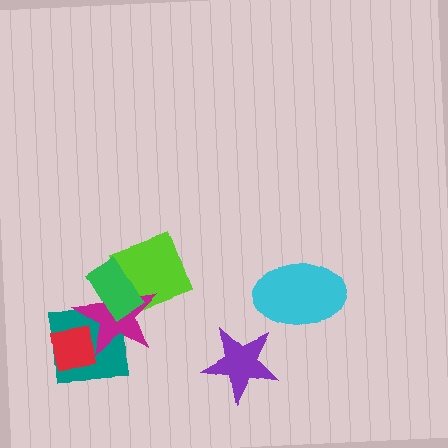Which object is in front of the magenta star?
The green rectangle is in front of the magenta star.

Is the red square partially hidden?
Yes, it is partially covered by another shape.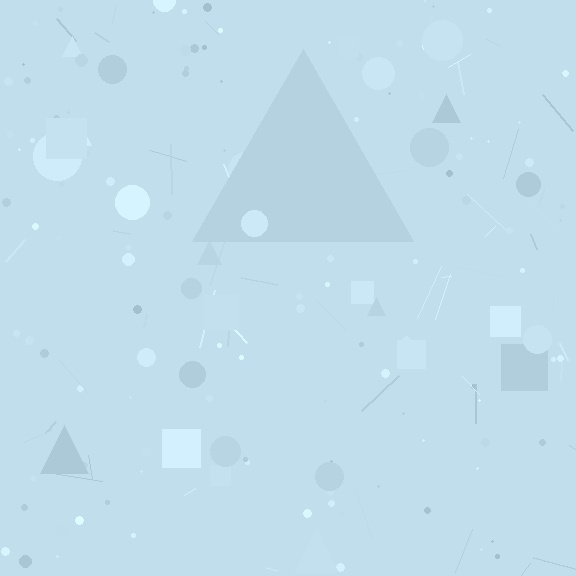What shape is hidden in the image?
A triangle is hidden in the image.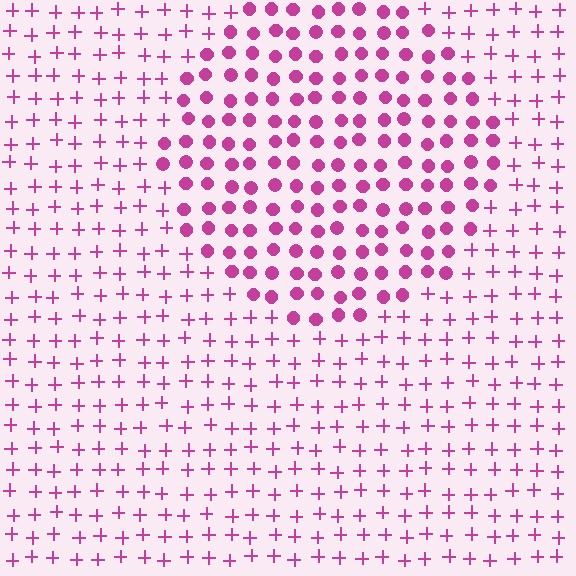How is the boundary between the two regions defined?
The boundary is defined by a change in element shape: circles inside vs. plus signs outside. All elements share the same color and spacing.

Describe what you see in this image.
The image is filled with small magenta elements arranged in a uniform grid. A circle-shaped region contains circles, while the surrounding area contains plus signs. The boundary is defined purely by the change in element shape.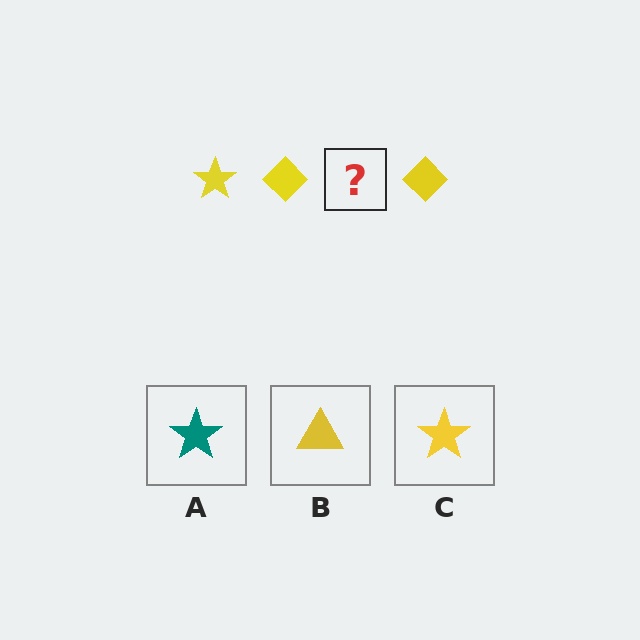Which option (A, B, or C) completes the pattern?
C.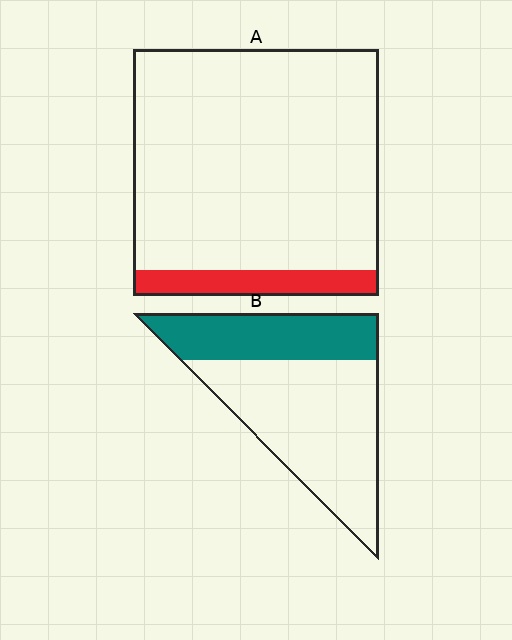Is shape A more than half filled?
No.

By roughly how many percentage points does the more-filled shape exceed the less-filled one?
By roughly 25 percentage points (B over A).